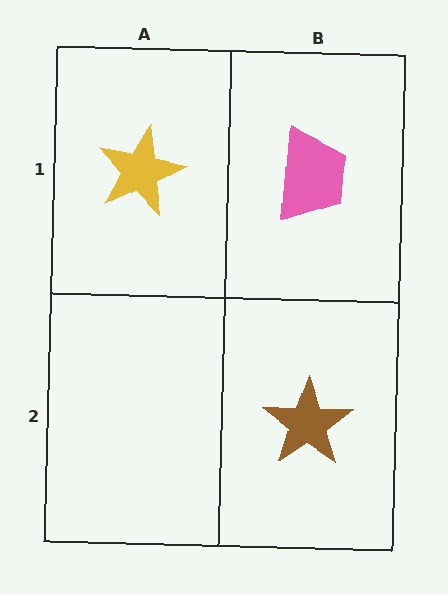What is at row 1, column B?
A pink trapezoid.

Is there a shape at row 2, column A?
No, that cell is empty.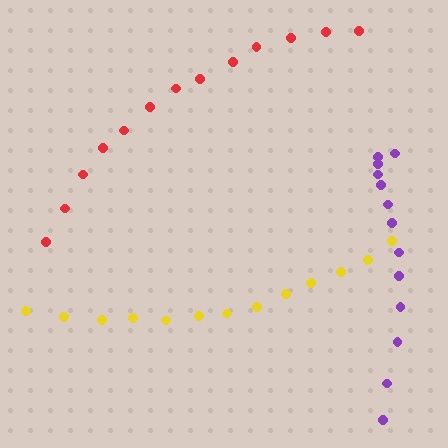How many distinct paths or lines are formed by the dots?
There are 3 distinct paths.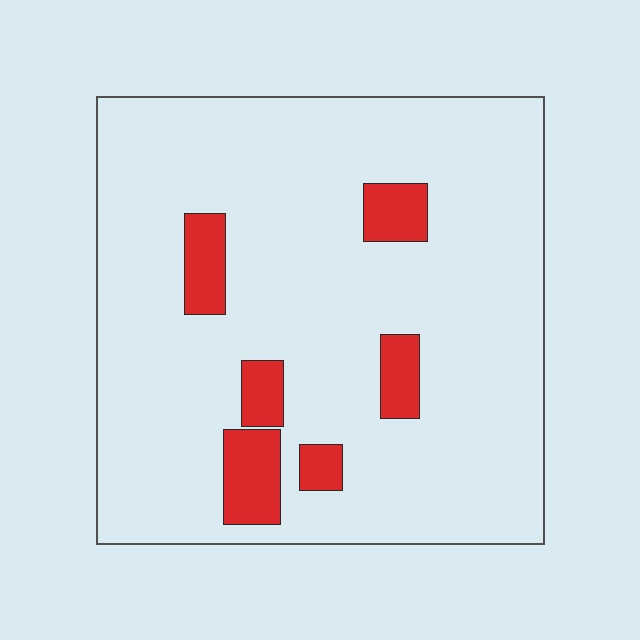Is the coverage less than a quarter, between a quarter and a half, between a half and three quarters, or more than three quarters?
Less than a quarter.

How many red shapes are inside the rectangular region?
6.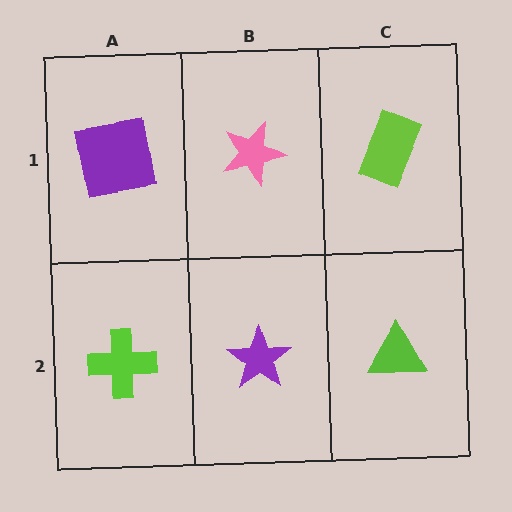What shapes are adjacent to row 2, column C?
A lime rectangle (row 1, column C), a purple star (row 2, column B).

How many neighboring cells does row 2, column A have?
2.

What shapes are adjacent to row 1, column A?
A lime cross (row 2, column A), a pink star (row 1, column B).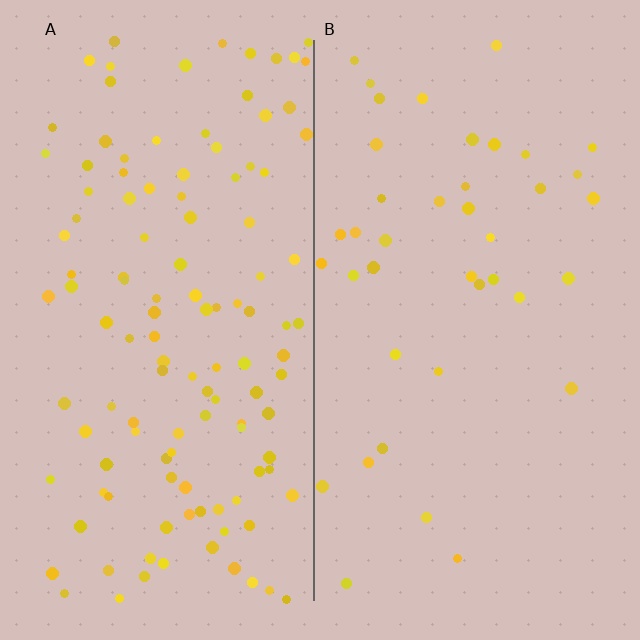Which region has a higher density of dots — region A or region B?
A (the left).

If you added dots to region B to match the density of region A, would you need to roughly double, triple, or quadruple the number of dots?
Approximately triple.